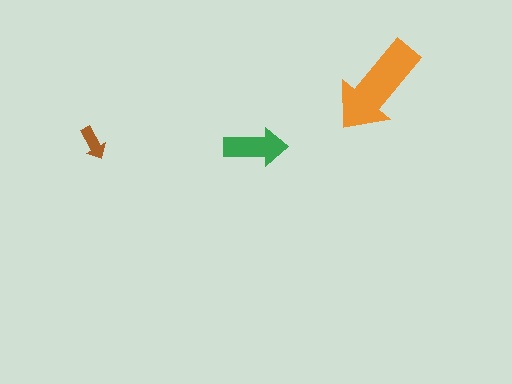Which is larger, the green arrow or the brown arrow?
The green one.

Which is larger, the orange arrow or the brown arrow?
The orange one.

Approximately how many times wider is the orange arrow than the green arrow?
About 1.5 times wider.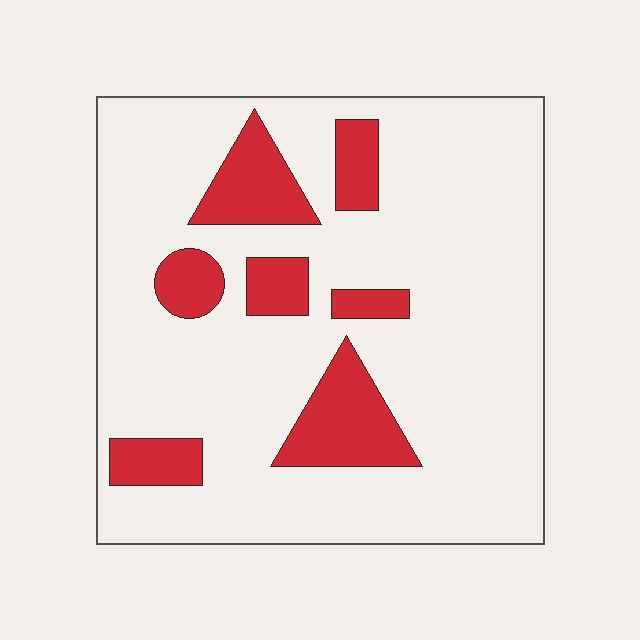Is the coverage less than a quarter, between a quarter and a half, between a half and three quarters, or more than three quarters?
Less than a quarter.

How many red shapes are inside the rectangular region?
7.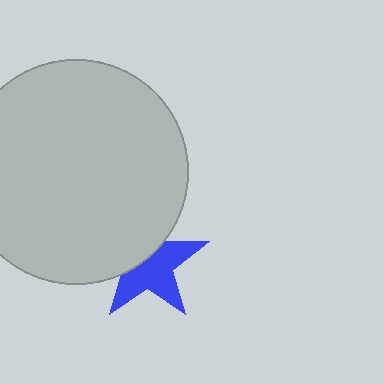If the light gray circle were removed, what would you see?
You would see the complete blue star.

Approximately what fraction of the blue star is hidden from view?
Roughly 41% of the blue star is hidden behind the light gray circle.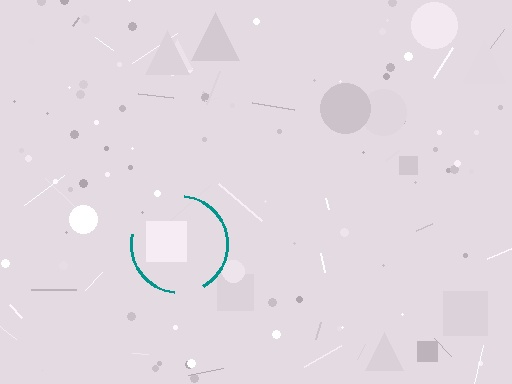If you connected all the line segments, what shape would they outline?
They would outline a circle.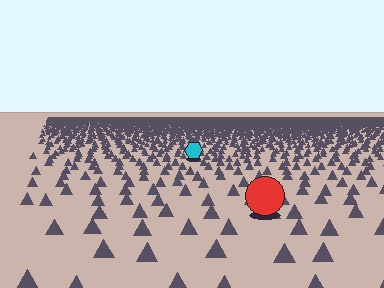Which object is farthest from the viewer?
The cyan hexagon is farthest from the viewer. It appears smaller and the ground texture around it is denser.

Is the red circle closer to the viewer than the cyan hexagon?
Yes. The red circle is closer — you can tell from the texture gradient: the ground texture is coarser near it.